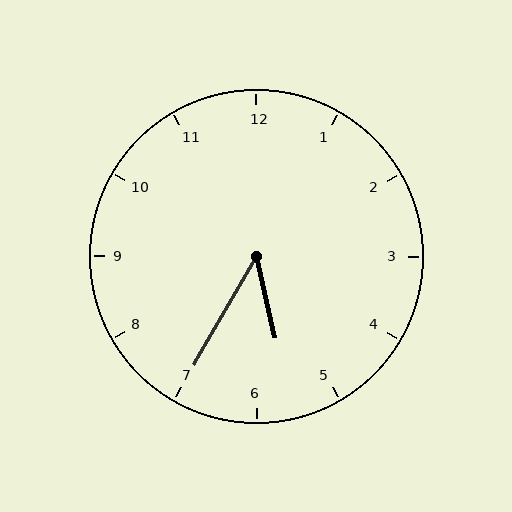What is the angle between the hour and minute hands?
Approximately 42 degrees.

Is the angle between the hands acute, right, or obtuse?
It is acute.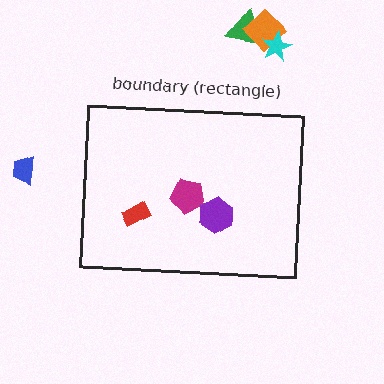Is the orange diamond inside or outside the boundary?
Outside.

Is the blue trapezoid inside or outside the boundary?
Outside.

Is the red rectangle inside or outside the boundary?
Inside.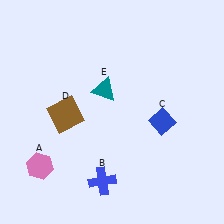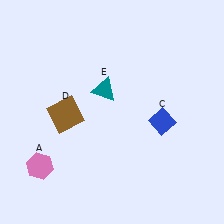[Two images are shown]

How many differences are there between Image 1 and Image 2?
There is 1 difference between the two images.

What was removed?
The blue cross (B) was removed in Image 2.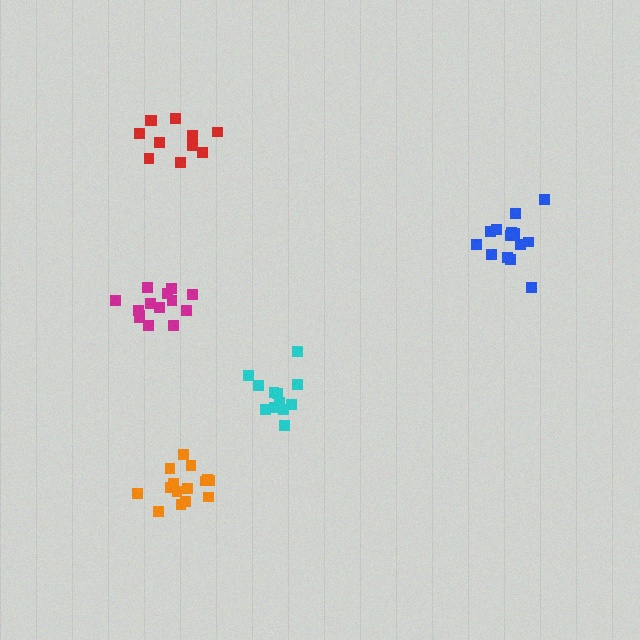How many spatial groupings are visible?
There are 5 spatial groupings.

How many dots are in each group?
Group 1: 13 dots, Group 2: 15 dots, Group 3: 14 dots, Group 4: 11 dots, Group 5: 14 dots (67 total).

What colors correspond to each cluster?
The clusters are colored: cyan, orange, blue, red, magenta.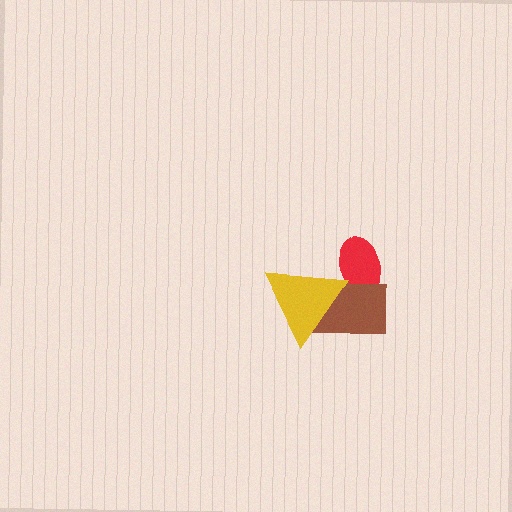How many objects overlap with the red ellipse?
2 objects overlap with the red ellipse.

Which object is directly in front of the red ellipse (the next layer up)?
The brown rectangle is directly in front of the red ellipse.